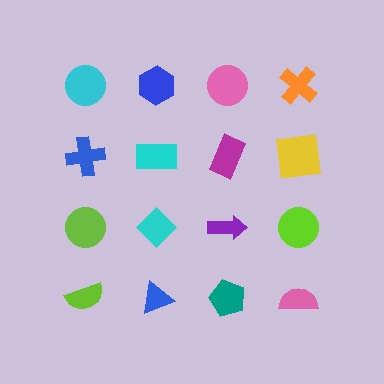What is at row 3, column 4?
A lime circle.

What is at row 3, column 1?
A lime circle.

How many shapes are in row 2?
4 shapes.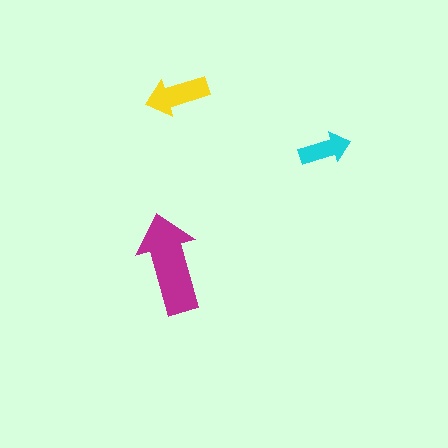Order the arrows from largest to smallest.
the magenta one, the yellow one, the cyan one.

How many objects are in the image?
There are 3 objects in the image.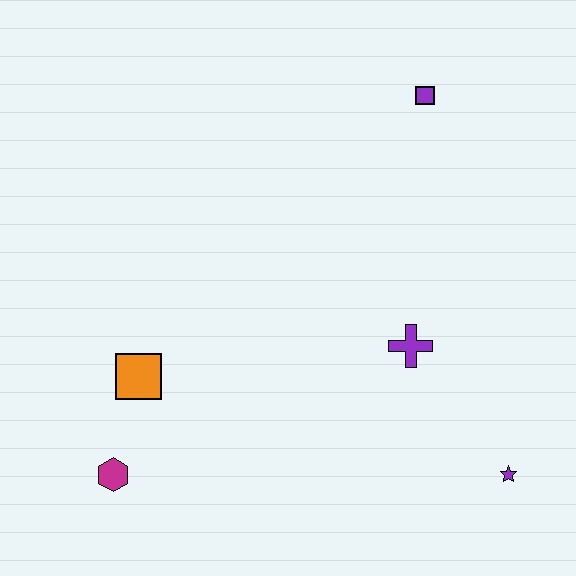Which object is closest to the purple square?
The purple cross is closest to the purple square.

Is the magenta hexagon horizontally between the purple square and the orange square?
No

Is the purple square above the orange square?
Yes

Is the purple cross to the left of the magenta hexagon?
No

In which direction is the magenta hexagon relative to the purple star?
The magenta hexagon is to the left of the purple star.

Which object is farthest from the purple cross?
The magenta hexagon is farthest from the purple cross.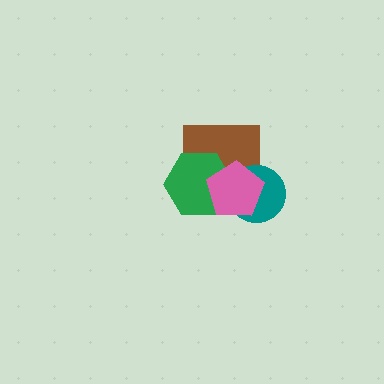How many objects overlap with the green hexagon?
2 objects overlap with the green hexagon.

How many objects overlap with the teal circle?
2 objects overlap with the teal circle.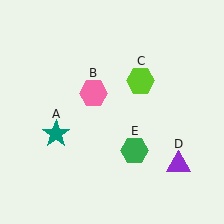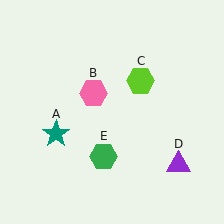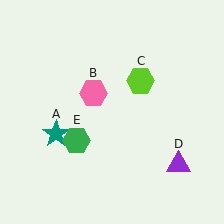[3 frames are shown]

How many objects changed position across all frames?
1 object changed position: green hexagon (object E).